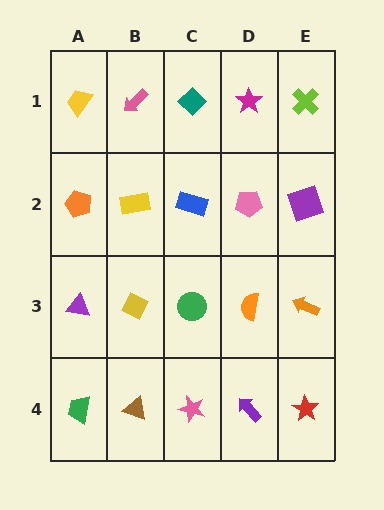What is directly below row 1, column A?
An orange pentagon.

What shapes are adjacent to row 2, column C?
A teal diamond (row 1, column C), a green circle (row 3, column C), a yellow rectangle (row 2, column B), a pink pentagon (row 2, column D).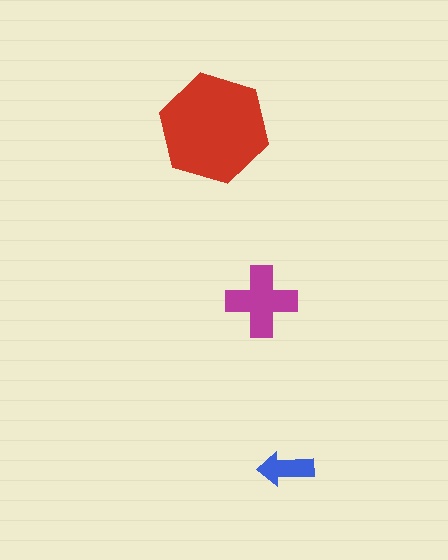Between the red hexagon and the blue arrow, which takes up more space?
The red hexagon.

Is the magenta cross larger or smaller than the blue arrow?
Larger.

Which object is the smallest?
The blue arrow.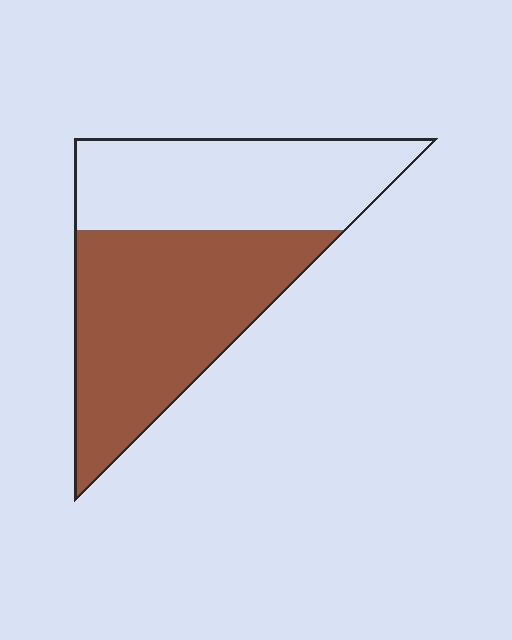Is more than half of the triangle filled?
Yes.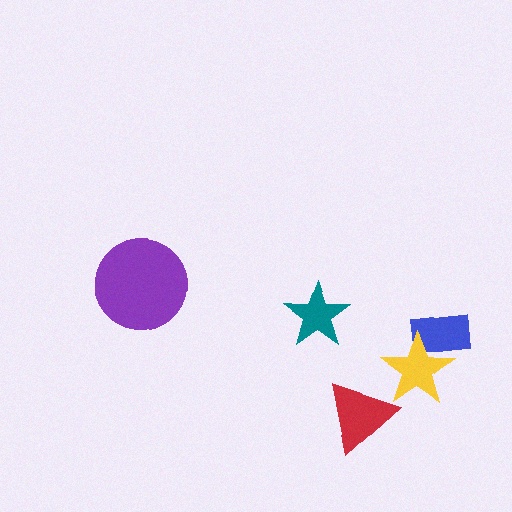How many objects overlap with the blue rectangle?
1 object overlaps with the blue rectangle.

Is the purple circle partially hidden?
No, no other shape covers it.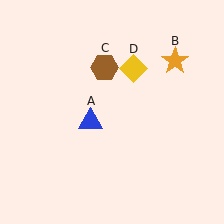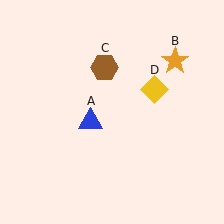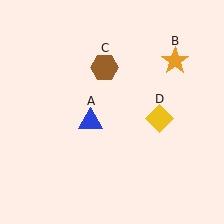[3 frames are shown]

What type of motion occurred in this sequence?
The yellow diamond (object D) rotated clockwise around the center of the scene.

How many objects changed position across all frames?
1 object changed position: yellow diamond (object D).